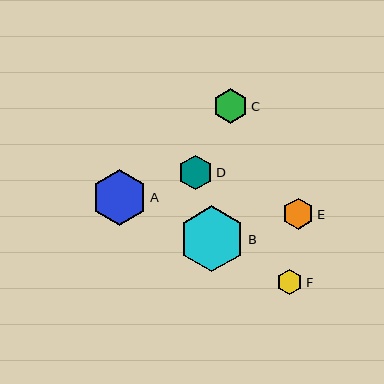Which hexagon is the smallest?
Hexagon F is the smallest with a size of approximately 26 pixels.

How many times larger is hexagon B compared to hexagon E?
Hexagon B is approximately 2.1 times the size of hexagon E.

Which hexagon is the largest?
Hexagon B is the largest with a size of approximately 66 pixels.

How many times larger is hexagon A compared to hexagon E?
Hexagon A is approximately 1.8 times the size of hexagon E.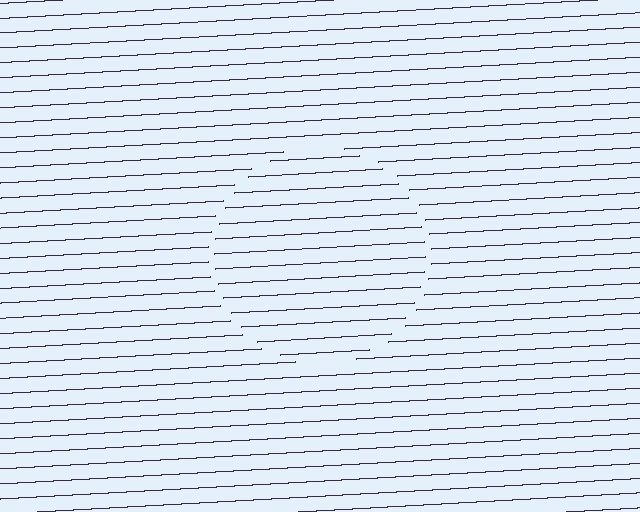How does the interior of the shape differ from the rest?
The interior of the shape contains the same grating, shifted by half a period — the contour is defined by the phase discontinuity where line-ends from the inner and outer gratings abut.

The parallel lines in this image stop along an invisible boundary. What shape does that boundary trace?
An illusory circle. The interior of the shape contains the same grating, shifted by half a period — the contour is defined by the phase discontinuity where line-ends from the inner and outer gratings abut.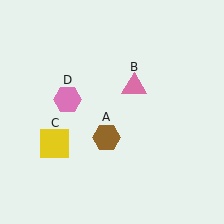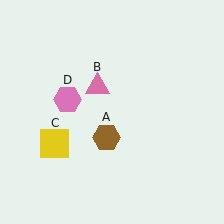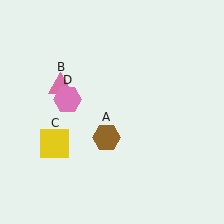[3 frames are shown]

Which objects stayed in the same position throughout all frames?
Brown hexagon (object A) and yellow square (object C) and pink hexagon (object D) remained stationary.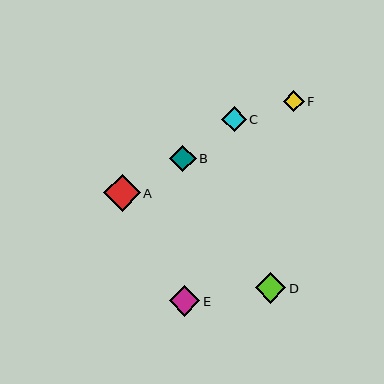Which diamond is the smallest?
Diamond F is the smallest with a size of approximately 21 pixels.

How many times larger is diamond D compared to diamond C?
Diamond D is approximately 1.2 times the size of diamond C.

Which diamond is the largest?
Diamond A is the largest with a size of approximately 37 pixels.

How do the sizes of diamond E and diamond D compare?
Diamond E and diamond D are approximately the same size.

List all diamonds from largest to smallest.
From largest to smallest: A, E, D, B, C, F.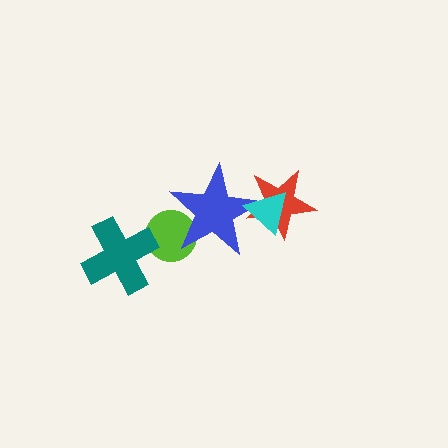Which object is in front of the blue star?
The cyan triangle is in front of the blue star.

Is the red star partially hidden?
Yes, it is partially covered by another shape.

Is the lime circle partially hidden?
Yes, it is partially covered by another shape.